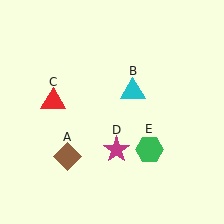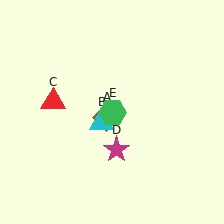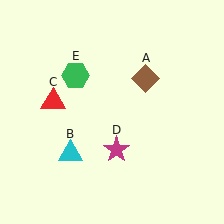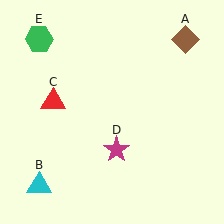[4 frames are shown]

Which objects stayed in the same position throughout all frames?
Red triangle (object C) and magenta star (object D) remained stationary.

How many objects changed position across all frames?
3 objects changed position: brown diamond (object A), cyan triangle (object B), green hexagon (object E).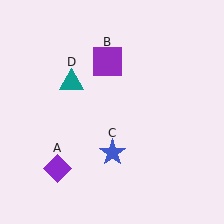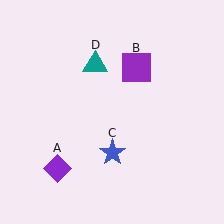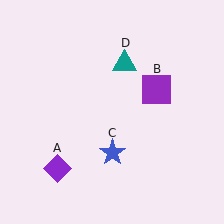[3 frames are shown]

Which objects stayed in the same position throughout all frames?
Purple diamond (object A) and blue star (object C) remained stationary.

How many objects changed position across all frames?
2 objects changed position: purple square (object B), teal triangle (object D).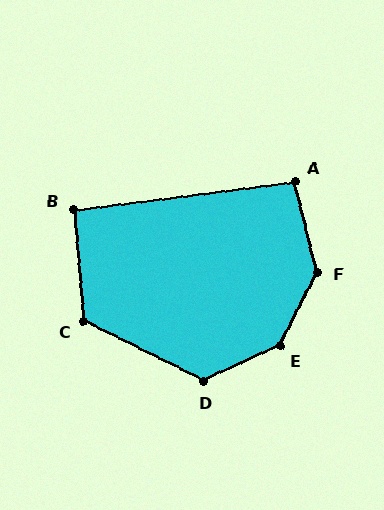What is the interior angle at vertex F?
Approximately 139 degrees (obtuse).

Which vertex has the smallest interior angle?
B, at approximately 92 degrees.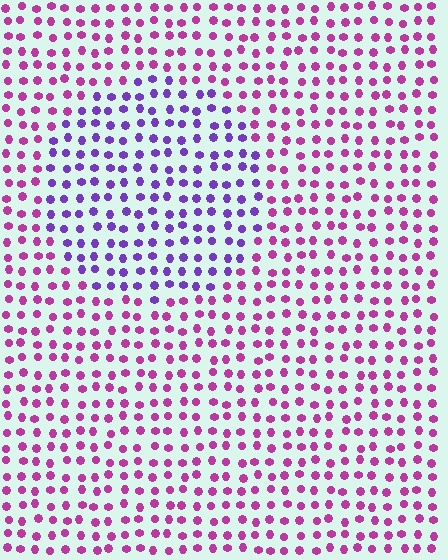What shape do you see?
I see a circle.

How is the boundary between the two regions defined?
The boundary is defined purely by a slight shift in hue (about 44 degrees). Spacing, size, and orientation are identical on both sides.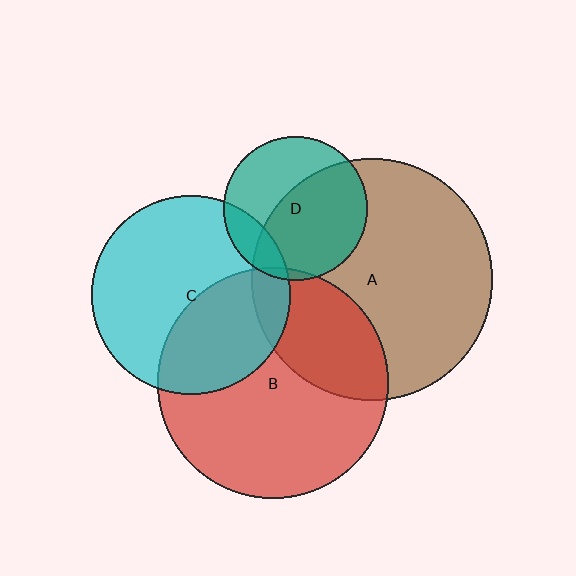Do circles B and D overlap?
Yes.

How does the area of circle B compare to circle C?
Approximately 1.3 times.